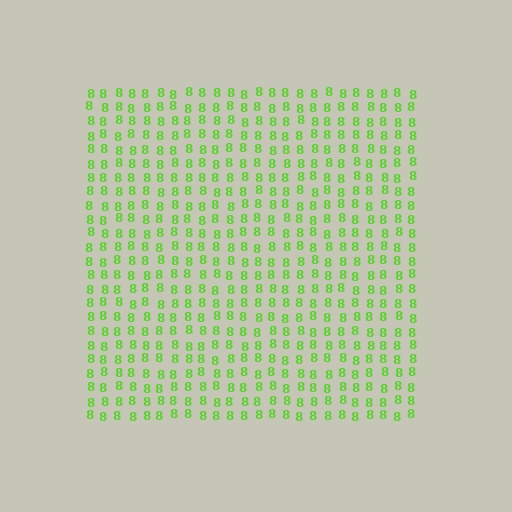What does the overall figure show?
The overall figure shows a square.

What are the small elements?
The small elements are digit 8's.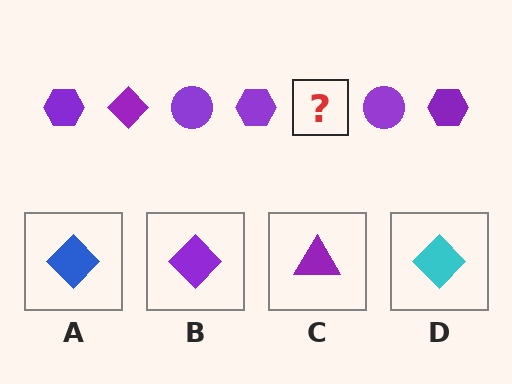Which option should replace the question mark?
Option B.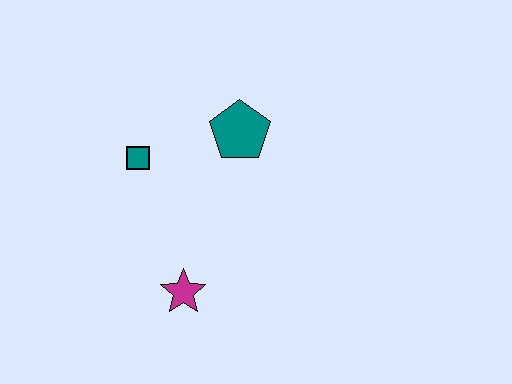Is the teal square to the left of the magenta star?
Yes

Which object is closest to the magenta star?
The teal square is closest to the magenta star.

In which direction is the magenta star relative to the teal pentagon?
The magenta star is below the teal pentagon.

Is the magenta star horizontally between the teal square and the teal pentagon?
Yes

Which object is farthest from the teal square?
The magenta star is farthest from the teal square.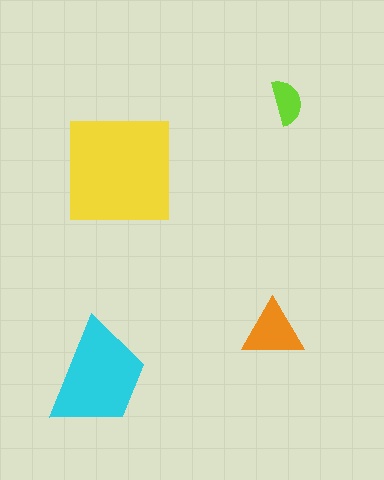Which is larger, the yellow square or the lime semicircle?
The yellow square.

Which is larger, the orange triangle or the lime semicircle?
The orange triangle.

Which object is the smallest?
The lime semicircle.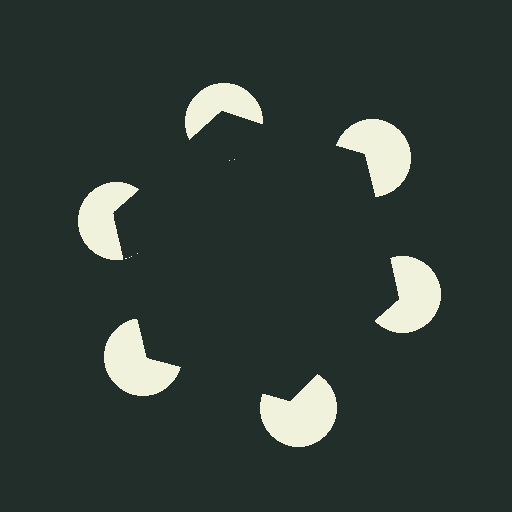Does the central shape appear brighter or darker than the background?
It typically appears slightly darker than the background, even though no actual brightness change is drawn.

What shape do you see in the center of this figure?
An illusory hexagon — its edges are inferred from the aligned wedge cuts in the pac-man discs, not physically drawn.